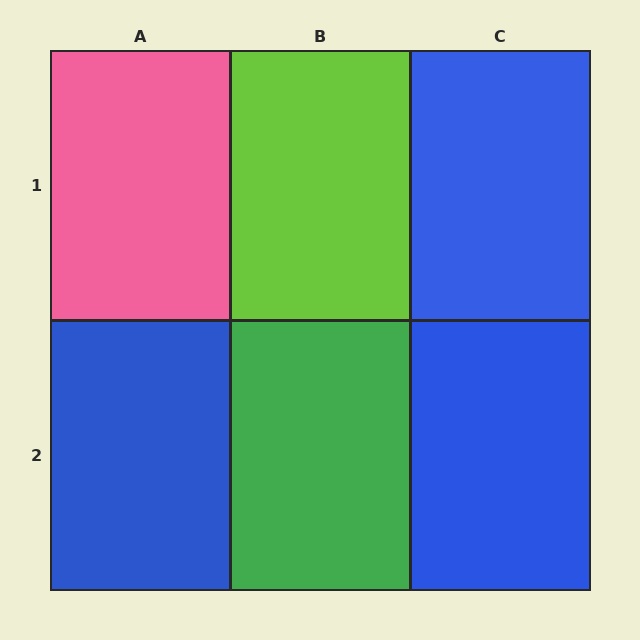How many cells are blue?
3 cells are blue.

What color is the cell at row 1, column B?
Lime.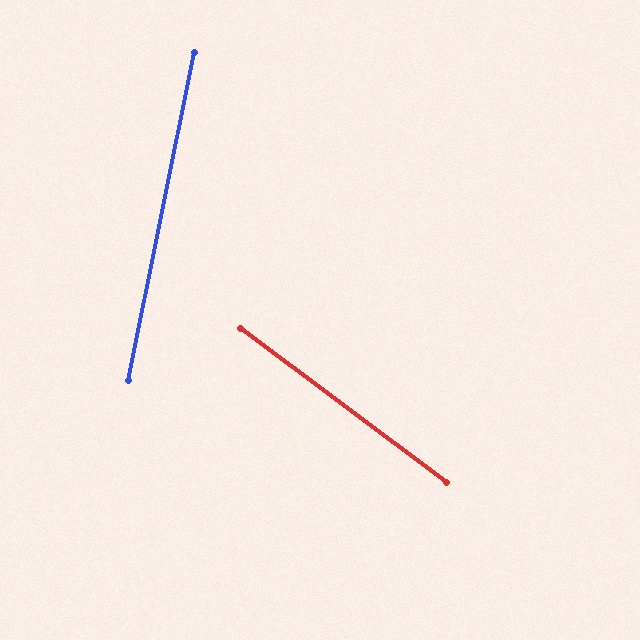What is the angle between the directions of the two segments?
Approximately 65 degrees.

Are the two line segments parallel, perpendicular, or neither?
Neither parallel nor perpendicular — they differ by about 65°.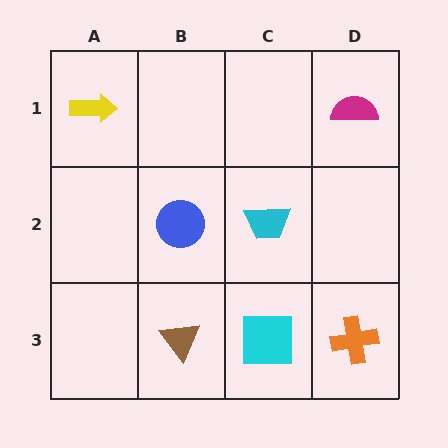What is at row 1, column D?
A magenta semicircle.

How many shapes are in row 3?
3 shapes.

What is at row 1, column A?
A yellow arrow.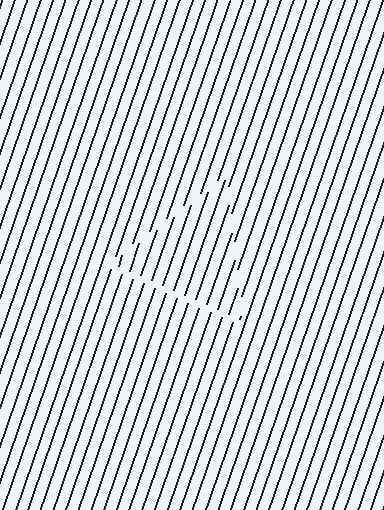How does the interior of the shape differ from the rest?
The interior of the shape contains the same grating, shifted by half a period — the contour is defined by the phase discontinuity where line-ends from the inner and outer gratings abut.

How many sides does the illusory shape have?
3 sides — the line-ends trace a triangle.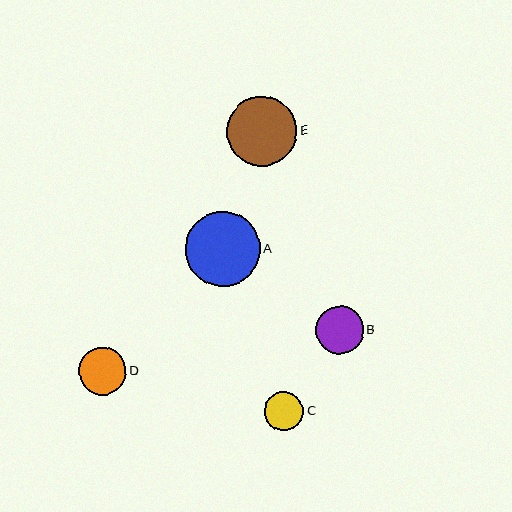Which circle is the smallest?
Circle C is the smallest with a size of approximately 39 pixels.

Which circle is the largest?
Circle A is the largest with a size of approximately 75 pixels.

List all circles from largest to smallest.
From largest to smallest: A, E, B, D, C.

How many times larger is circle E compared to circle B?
Circle E is approximately 1.5 times the size of circle B.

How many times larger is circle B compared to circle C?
Circle B is approximately 1.2 times the size of circle C.